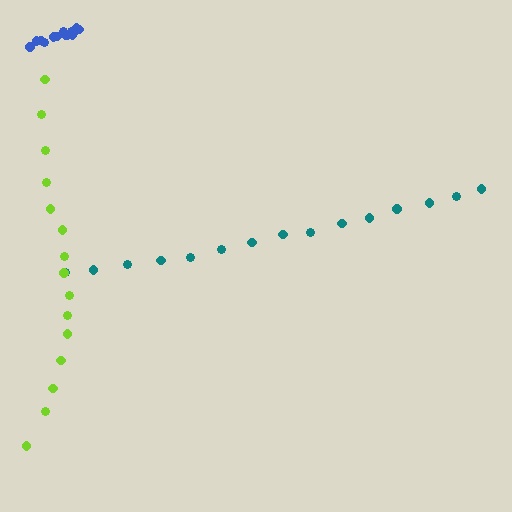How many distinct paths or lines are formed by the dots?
There are 3 distinct paths.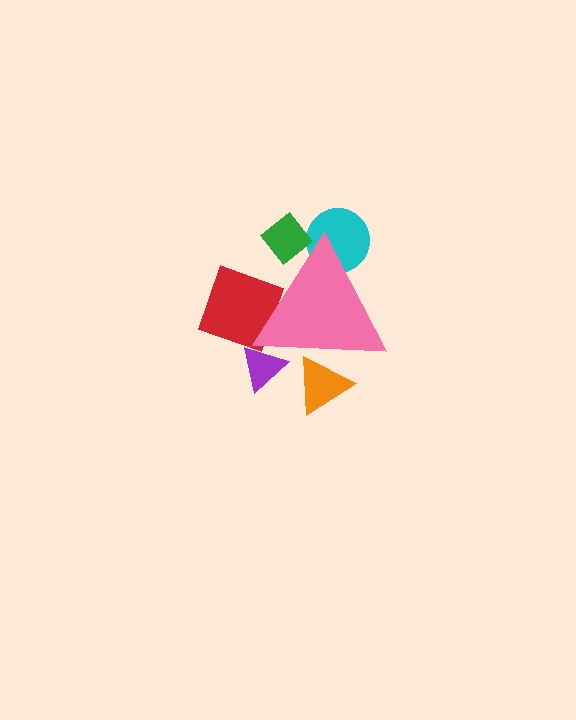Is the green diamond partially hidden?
Yes, the green diamond is partially hidden behind the pink triangle.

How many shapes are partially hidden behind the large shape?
5 shapes are partially hidden.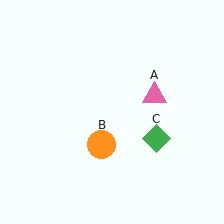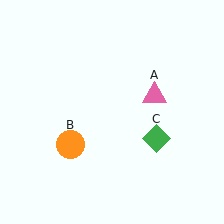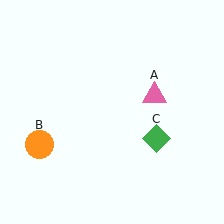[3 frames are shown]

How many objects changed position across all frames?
1 object changed position: orange circle (object B).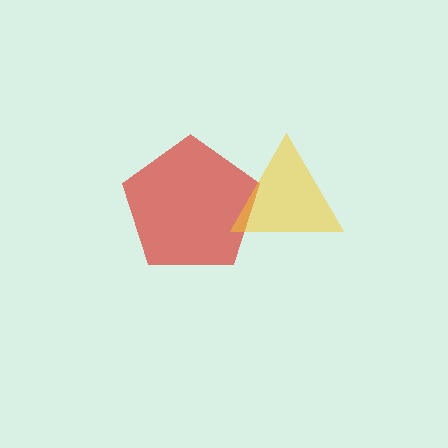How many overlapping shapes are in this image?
There are 2 overlapping shapes in the image.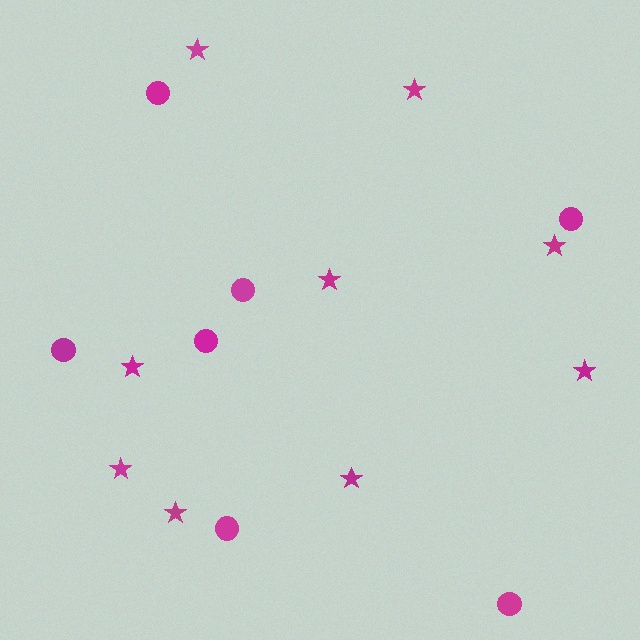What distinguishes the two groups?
There are 2 groups: one group of stars (9) and one group of circles (7).